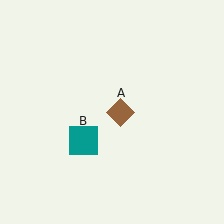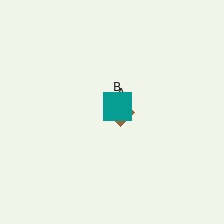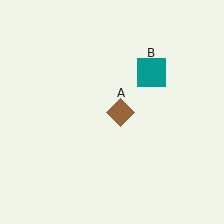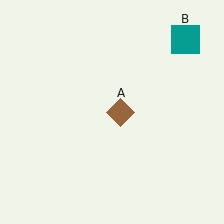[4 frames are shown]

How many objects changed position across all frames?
1 object changed position: teal square (object B).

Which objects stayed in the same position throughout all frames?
Brown diamond (object A) remained stationary.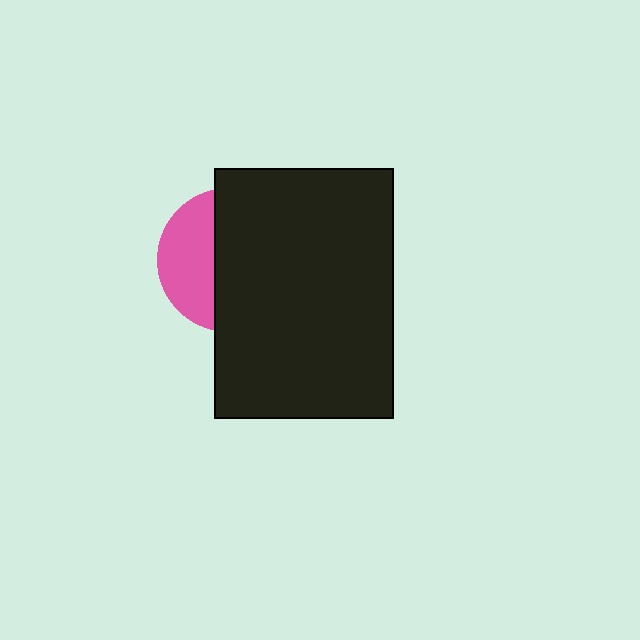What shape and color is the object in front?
The object in front is a black rectangle.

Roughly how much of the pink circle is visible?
A small part of it is visible (roughly 36%).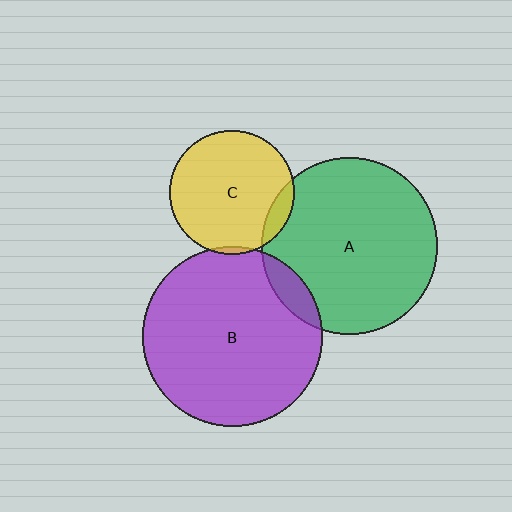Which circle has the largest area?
Circle B (purple).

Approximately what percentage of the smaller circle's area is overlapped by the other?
Approximately 10%.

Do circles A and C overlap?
Yes.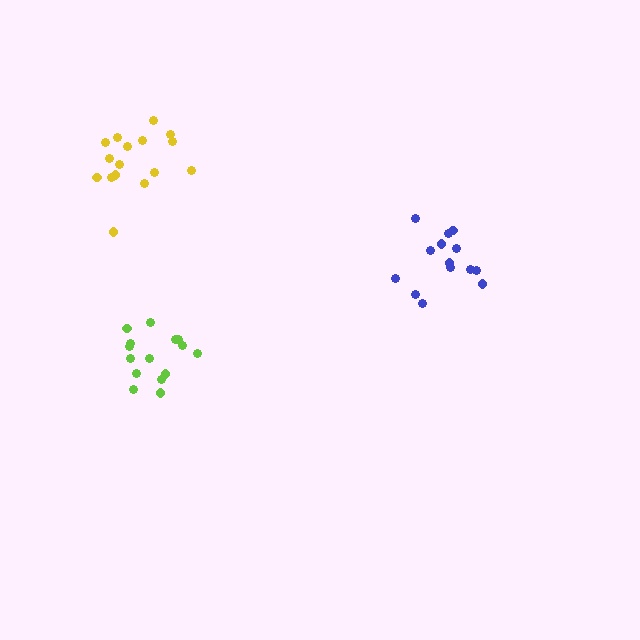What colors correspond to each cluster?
The clusters are colored: yellow, blue, lime.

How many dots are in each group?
Group 1: 16 dots, Group 2: 15 dots, Group 3: 15 dots (46 total).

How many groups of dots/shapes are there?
There are 3 groups.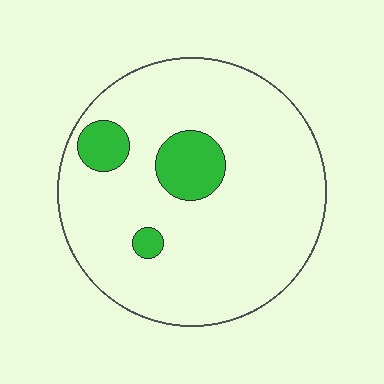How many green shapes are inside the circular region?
3.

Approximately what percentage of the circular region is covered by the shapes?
Approximately 10%.